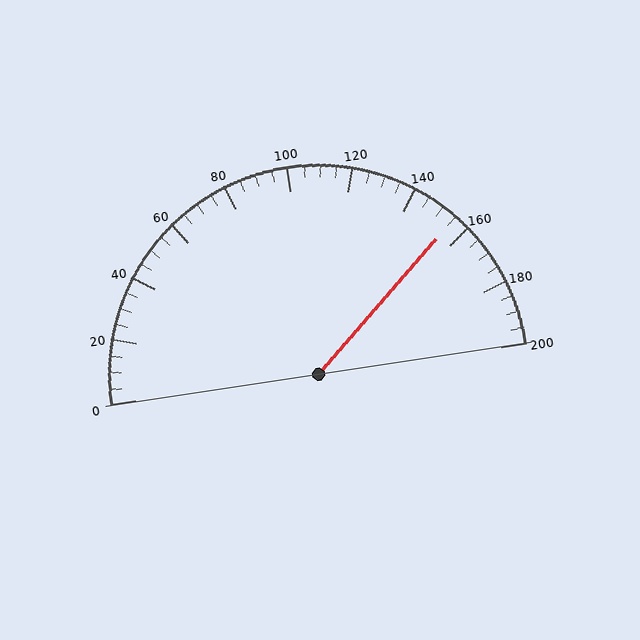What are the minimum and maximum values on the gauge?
The gauge ranges from 0 to 200.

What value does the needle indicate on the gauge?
The needle indicates approximately 155.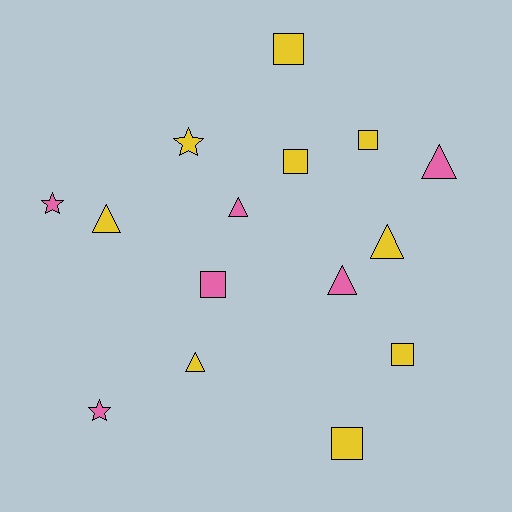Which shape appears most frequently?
Square, with 6 objects.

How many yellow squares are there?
There are 5 yellow squares.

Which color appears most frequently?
Yellow, with 9 objects.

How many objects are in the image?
There are 15 objects.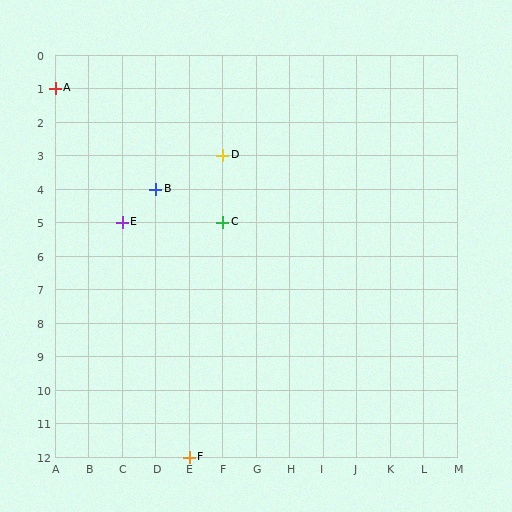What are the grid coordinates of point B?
Point B is at grid coordinates (D, 4).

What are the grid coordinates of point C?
Point C is at grid coordinates (F, 5).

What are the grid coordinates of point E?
Point E is at grid coordinates (C, 5).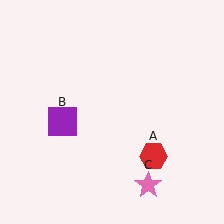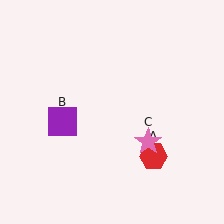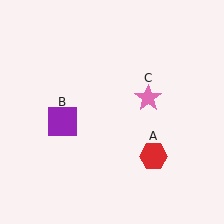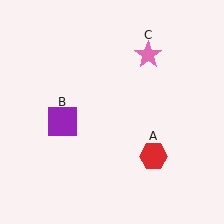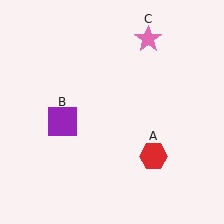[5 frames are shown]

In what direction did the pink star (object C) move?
The pink star (object C) moved up.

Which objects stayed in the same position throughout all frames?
Red hexagon (object A) and purple square (object B) remained stationary.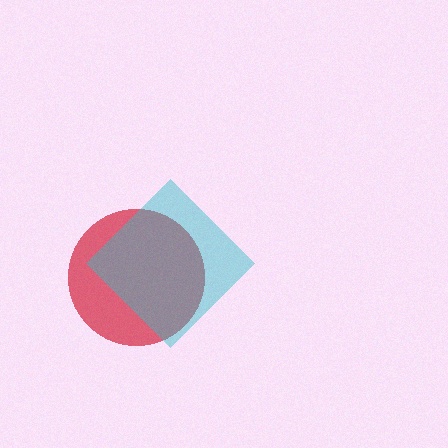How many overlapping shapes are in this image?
There are 2 overlapping shapes in the image.